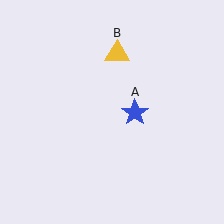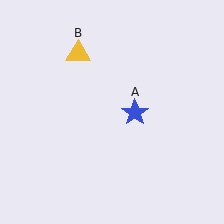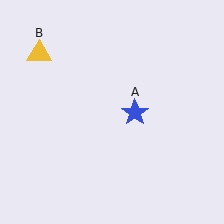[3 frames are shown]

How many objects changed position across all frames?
1 object changed position: yellow triangle (object B).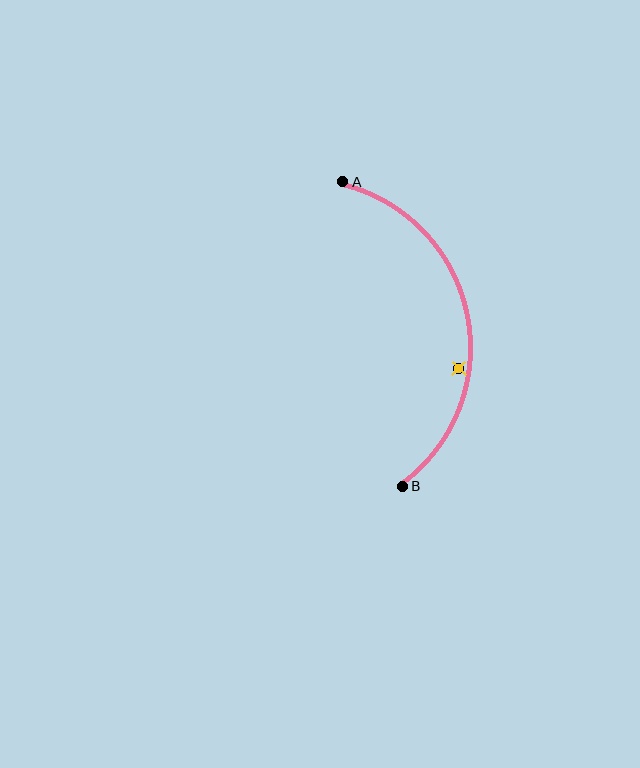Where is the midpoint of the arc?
The arc midpoint is the point on the curve farthest from the straight line joining A and B. It sits to the right of that line.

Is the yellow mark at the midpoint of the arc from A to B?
No — the yellow mark does not lie on the arc at all. It sits slightly inside the curve.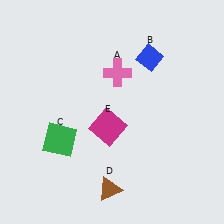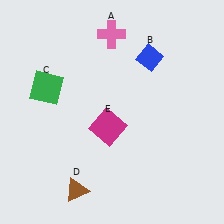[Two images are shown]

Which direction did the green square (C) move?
The green square (C) moved up.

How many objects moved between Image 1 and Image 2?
3 objects moved between the two images.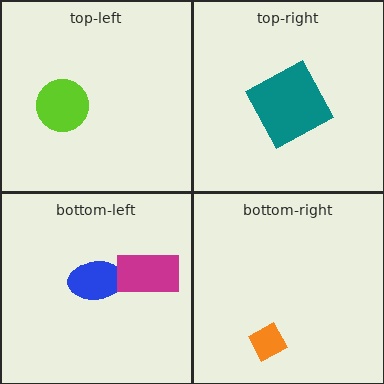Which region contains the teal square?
The top-right region.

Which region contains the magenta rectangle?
The bottom-left region.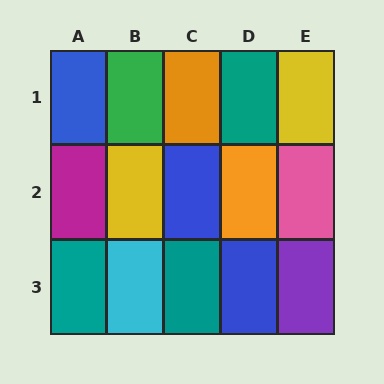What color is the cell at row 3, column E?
Purple.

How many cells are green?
1 cell is green.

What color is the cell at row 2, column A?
Magenta.